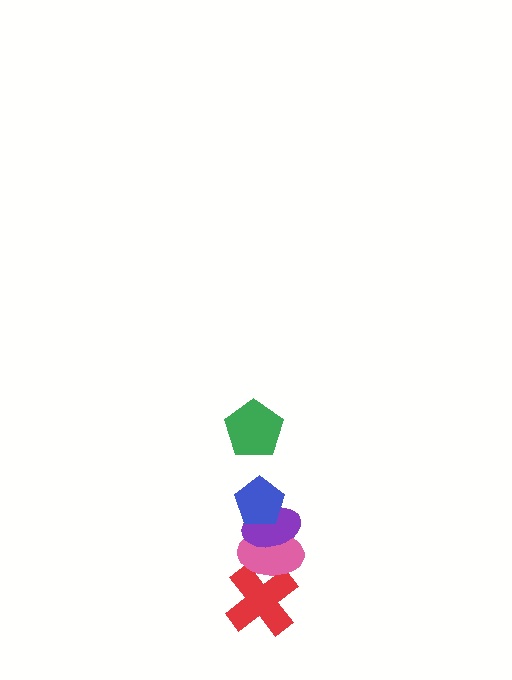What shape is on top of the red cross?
The pink ellipse is on top of the red cross.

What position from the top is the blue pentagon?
The blue pentagon is 2nd from the top.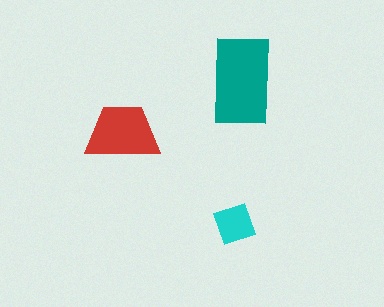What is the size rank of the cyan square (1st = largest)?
3rd.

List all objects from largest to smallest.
The teal rectangle, the red trapezoid, the cyan square.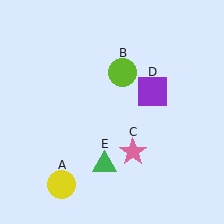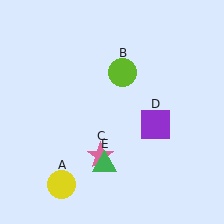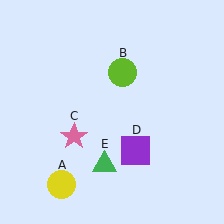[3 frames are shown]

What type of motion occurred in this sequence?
The pink star (object C), purple square (object D) rotated clockwise around the center of the scene.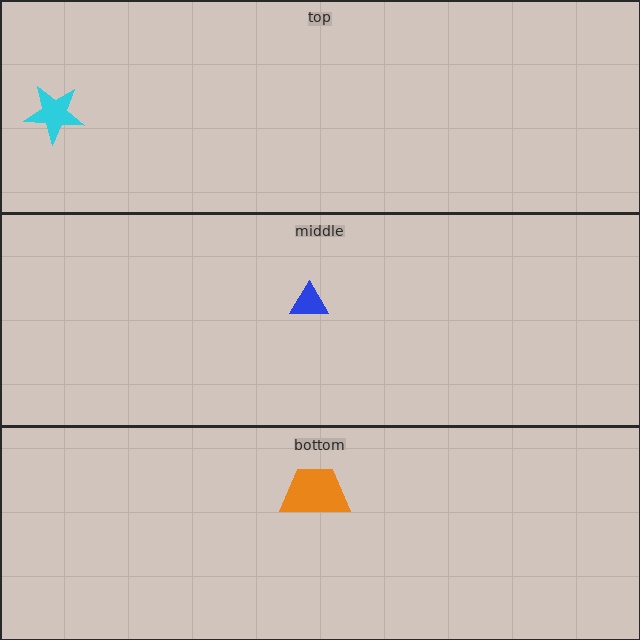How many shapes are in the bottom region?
1.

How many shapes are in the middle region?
1.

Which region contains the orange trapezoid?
The bottom region.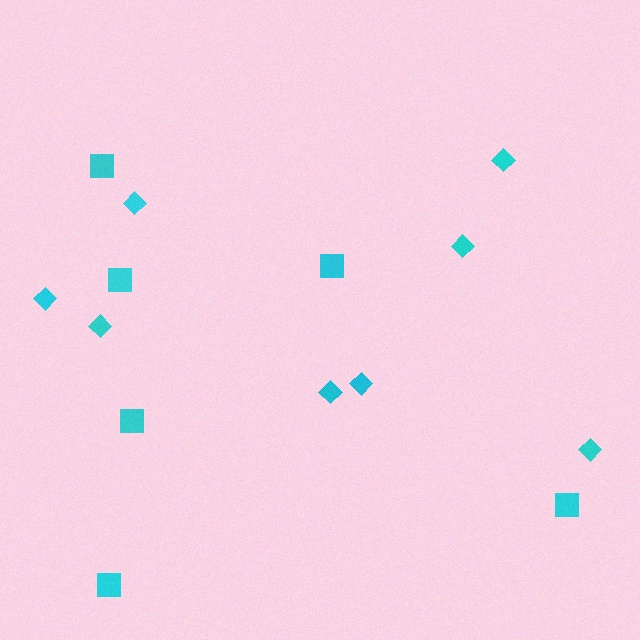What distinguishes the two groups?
There are 2 groups: one group of diamonds (8) and one group of squares (6).